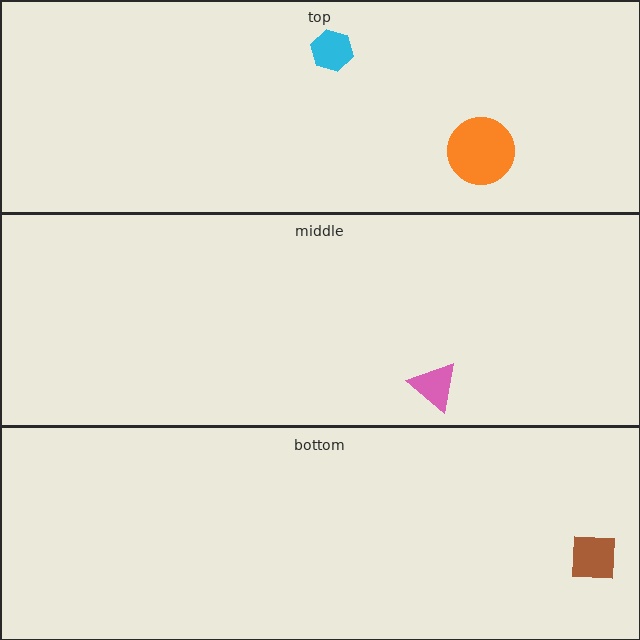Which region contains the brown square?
The bottom region.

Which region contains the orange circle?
The top region.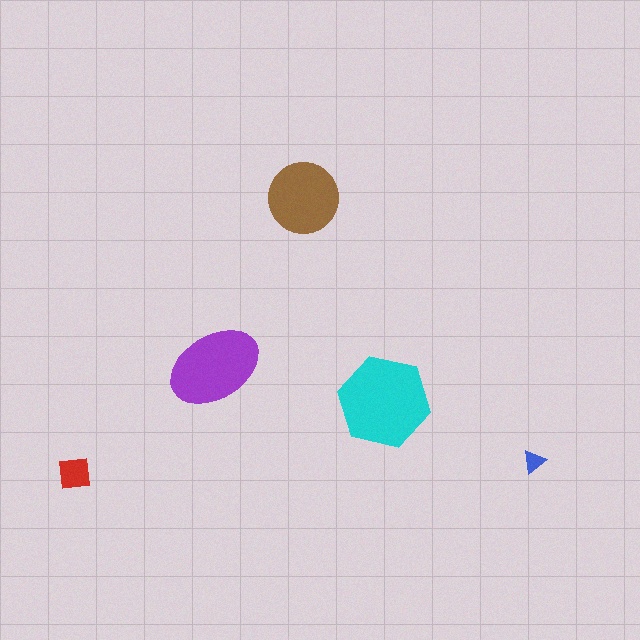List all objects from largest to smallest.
The cyan hexagon, the purple ellipse, the brown circle, the red square, the blue triangle.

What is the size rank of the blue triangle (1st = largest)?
5th.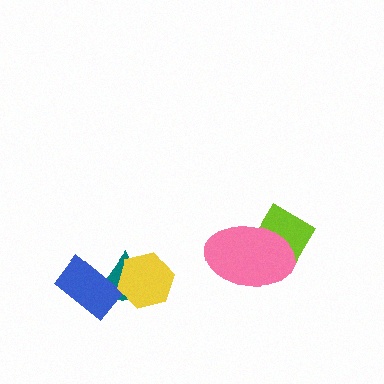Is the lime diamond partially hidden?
Yes, it is partially covered by another shape.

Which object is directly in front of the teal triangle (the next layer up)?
The blue rectangle is directly in front of the teal triangle.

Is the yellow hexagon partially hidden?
No, no other shape covers it.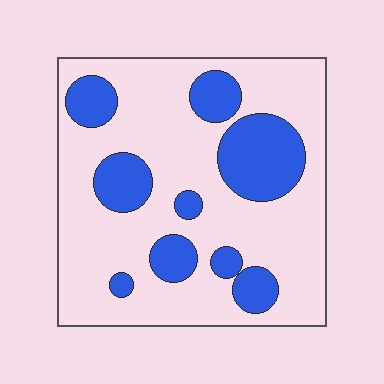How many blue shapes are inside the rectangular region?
9.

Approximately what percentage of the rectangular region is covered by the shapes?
Approximately 25%.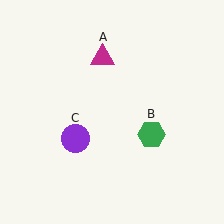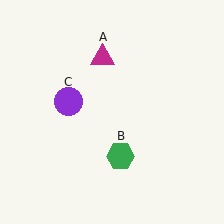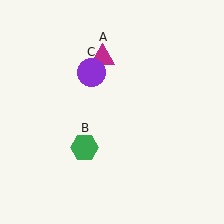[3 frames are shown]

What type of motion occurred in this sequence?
The green hexagon (object B), purple circle (object C) rotated clockwise around the center of the scene.